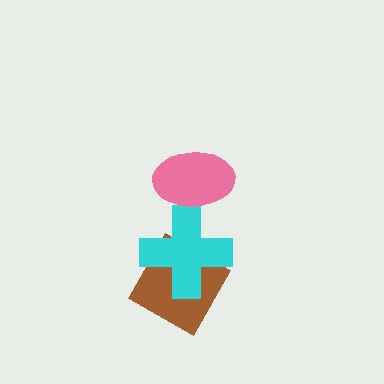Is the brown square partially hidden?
Yes, it is partially covered by another shape.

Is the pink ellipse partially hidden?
No, no other shape covers it.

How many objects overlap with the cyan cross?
2 objects overlap with the cyan cross.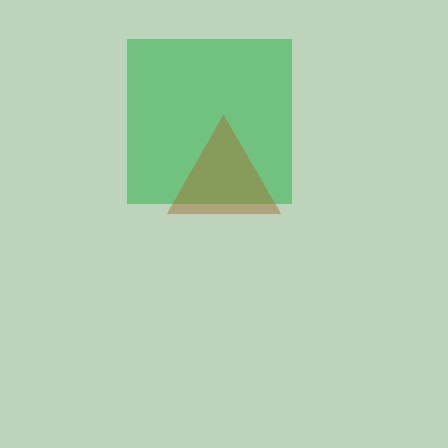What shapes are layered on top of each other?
The layered shapes are: a green square, a brown triangle.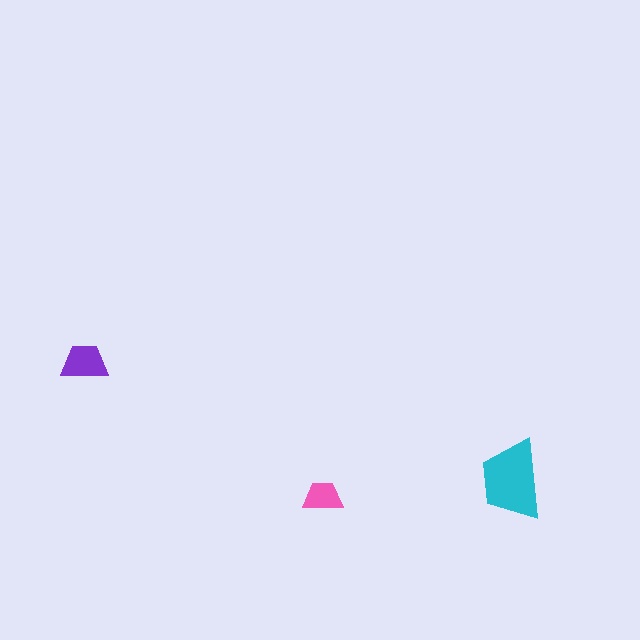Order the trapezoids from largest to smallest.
the cyan one, the purple one, the pink one.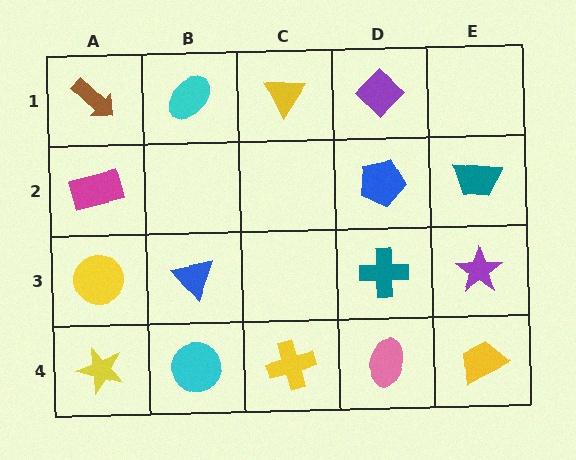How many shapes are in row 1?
4 shapes.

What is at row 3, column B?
A blue triangle.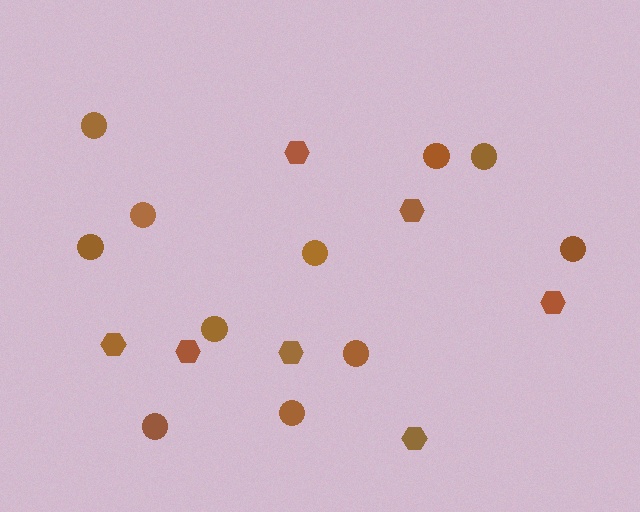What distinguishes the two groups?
There are 2 groups: one group of hexagons (7) and one group of circles (11).